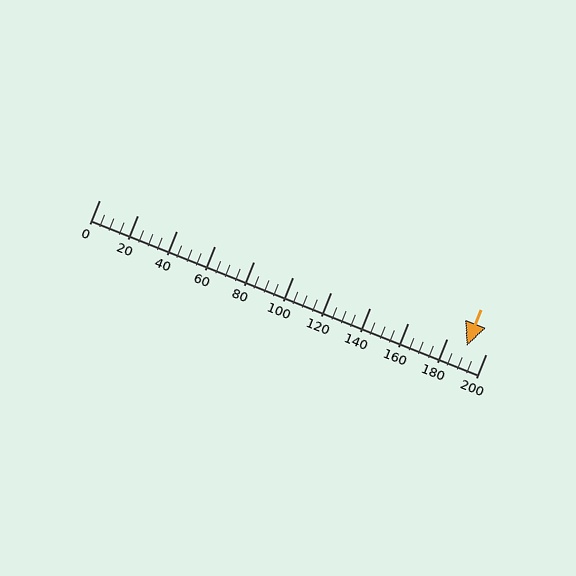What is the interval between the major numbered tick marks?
The major tick marks are spaced 20 units apart.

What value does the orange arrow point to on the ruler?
The orange arrow points to approximately 190.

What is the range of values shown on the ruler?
The ruler shows values from 0 to 200.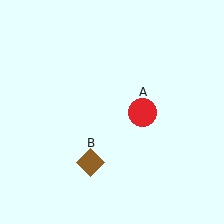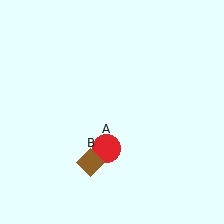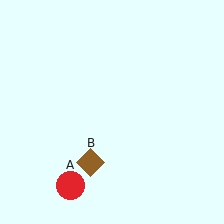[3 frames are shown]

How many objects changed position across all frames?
1 object changed position: red circle (object A).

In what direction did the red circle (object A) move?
The red circle (object A) moved down and to the left.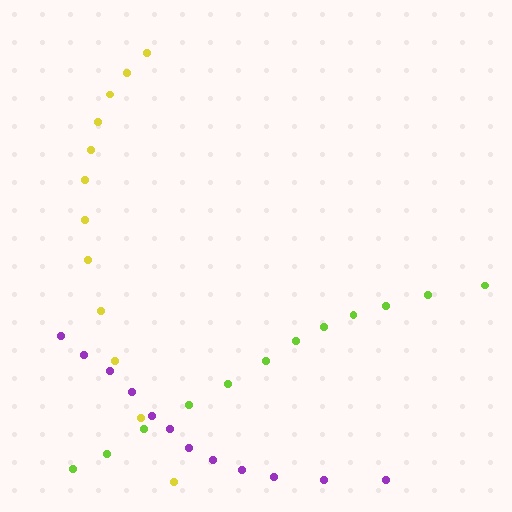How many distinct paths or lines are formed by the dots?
There are 3 distinct paths.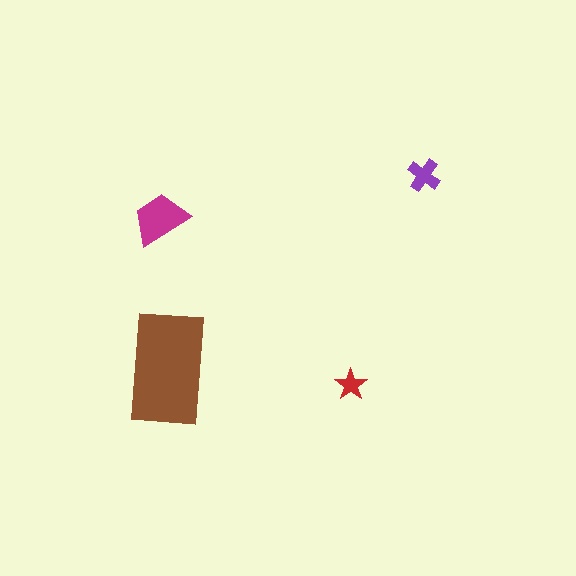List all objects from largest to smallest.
The brown rectangle, the magenta trapezoid, the purple cross, the red star.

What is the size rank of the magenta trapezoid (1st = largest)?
2nd.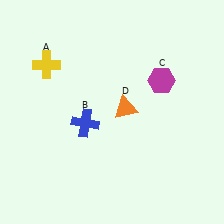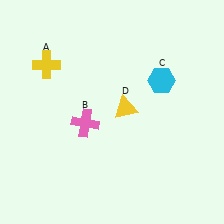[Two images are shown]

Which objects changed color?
B changed from blue to pink. C changed from magenta to cyan. D changed from orange to yellow.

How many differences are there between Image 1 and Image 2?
There are 3 differences between the two images.